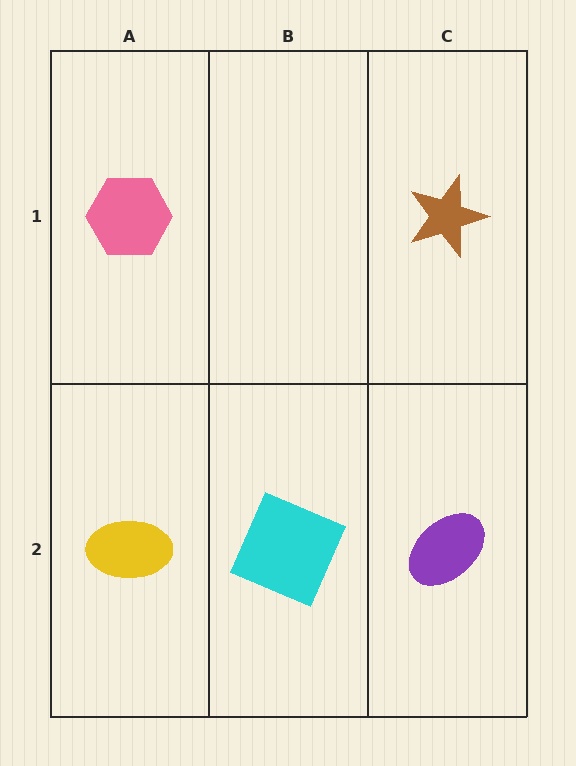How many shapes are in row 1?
2 shapes.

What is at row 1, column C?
A brown star.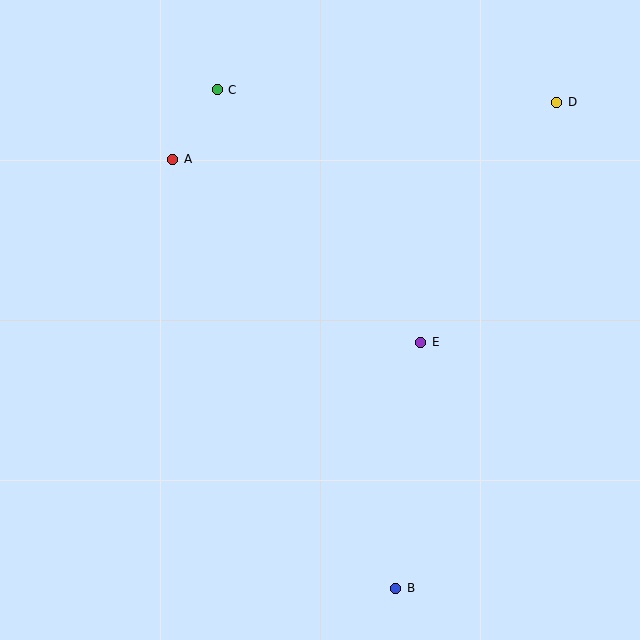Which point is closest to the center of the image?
Point E at (421, 342) is closest to the center.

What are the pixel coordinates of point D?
Point D is at (557, 102).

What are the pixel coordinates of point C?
Point C is at (217, 90).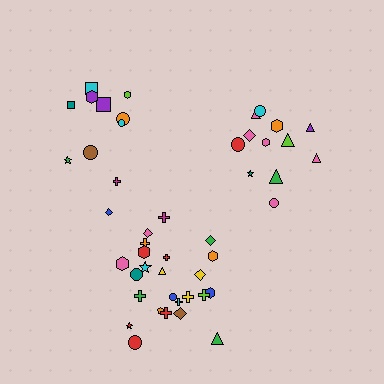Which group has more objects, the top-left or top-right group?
The top-right group.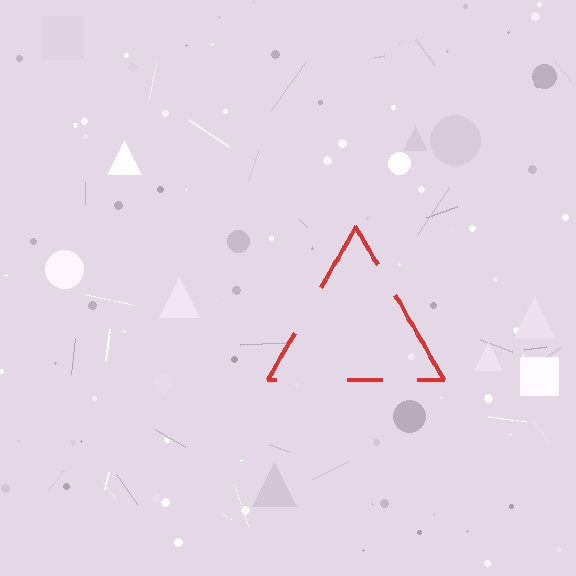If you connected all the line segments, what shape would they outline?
They would outline a triangle.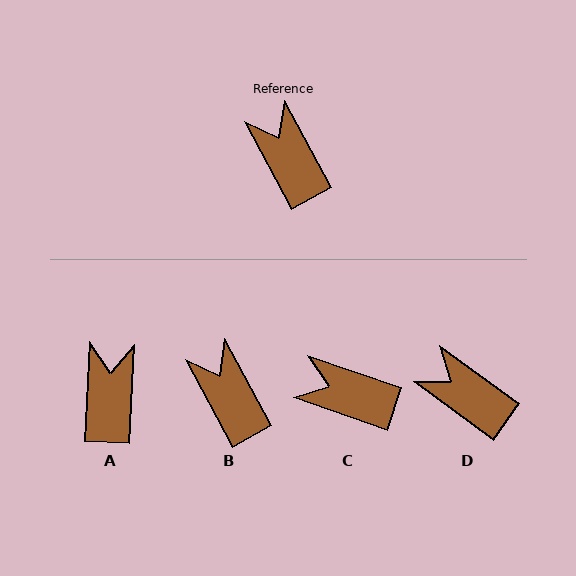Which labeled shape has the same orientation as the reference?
B.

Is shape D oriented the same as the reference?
No, it is off by about 26 degrees.